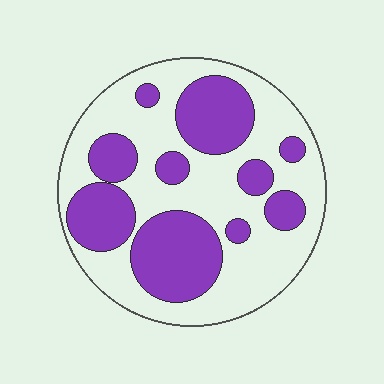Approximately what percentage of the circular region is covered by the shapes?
Approximately 40%.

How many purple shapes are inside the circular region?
10.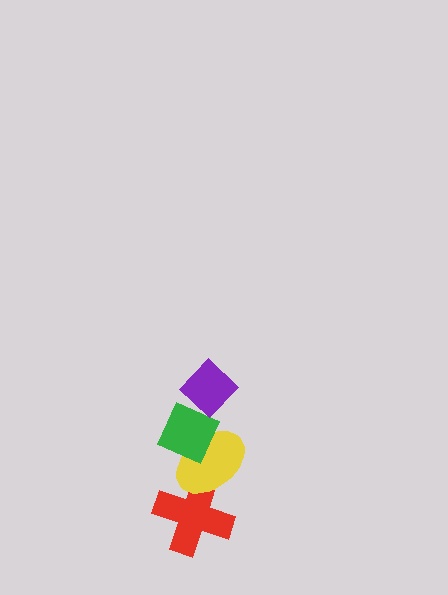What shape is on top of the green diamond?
The purple diamond is on top of the green diamond.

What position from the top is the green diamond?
The green diamond is 2nd from the top.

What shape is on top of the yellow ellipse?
The green diamond is on top of the yellow ellipse.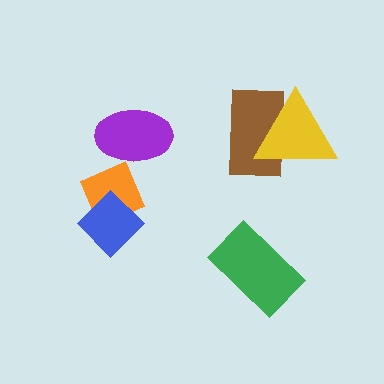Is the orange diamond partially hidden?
Yes, it is partially covered by another shape.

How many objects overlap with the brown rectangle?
1 object overlaps with the brown rectangle.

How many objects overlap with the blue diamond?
1 object overlaps with the blue diamond.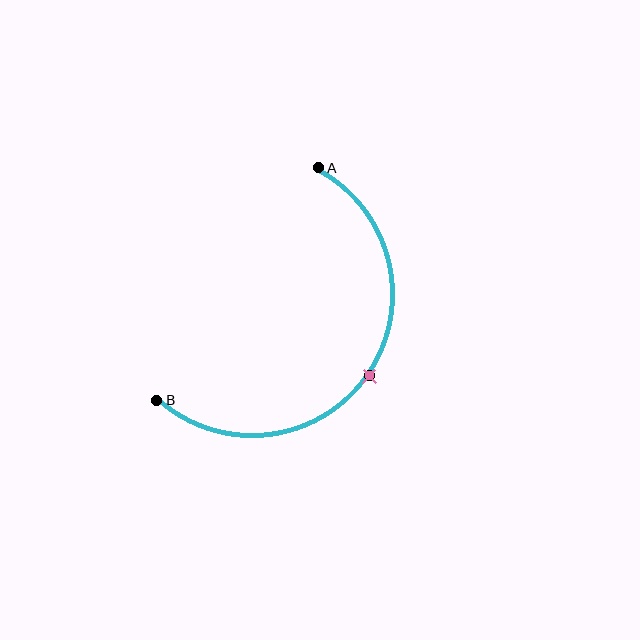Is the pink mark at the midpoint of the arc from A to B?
Yes. The pink mark lies on the arc at equal arc-length from both A and B — it is the arc midpoint.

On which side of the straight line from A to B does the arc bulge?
The arc bulges below and to the right of the straight line connecting A and B.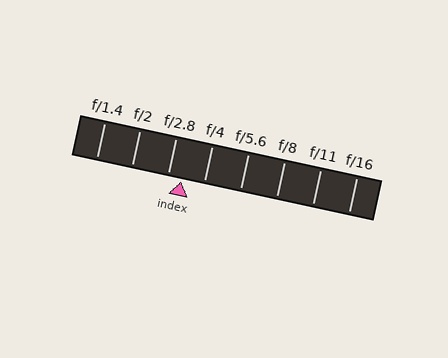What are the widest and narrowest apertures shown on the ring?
The widest aperture shown is f/1.4 and the narrowest is f/16.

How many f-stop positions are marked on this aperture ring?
There are 8 f-stop positions marked.